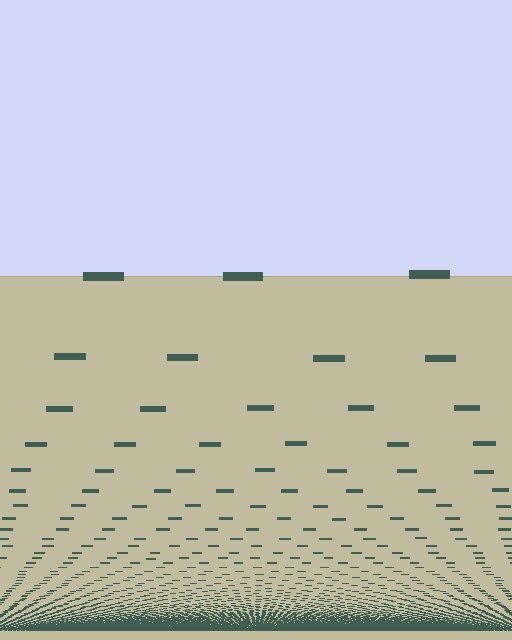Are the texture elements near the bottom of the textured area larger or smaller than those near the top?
Smaller. The gradient is inverted — elements near the bottom are smaller and denser.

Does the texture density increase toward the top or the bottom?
Density increases toward the bottom.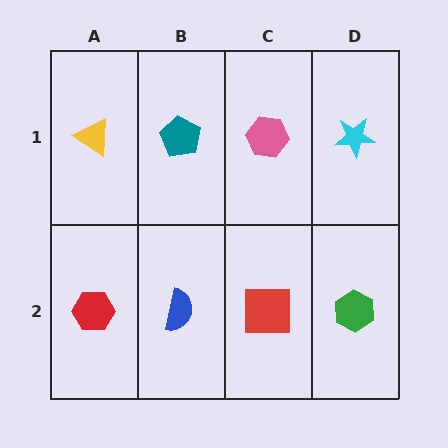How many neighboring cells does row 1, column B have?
3.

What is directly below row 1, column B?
A blue semicircle.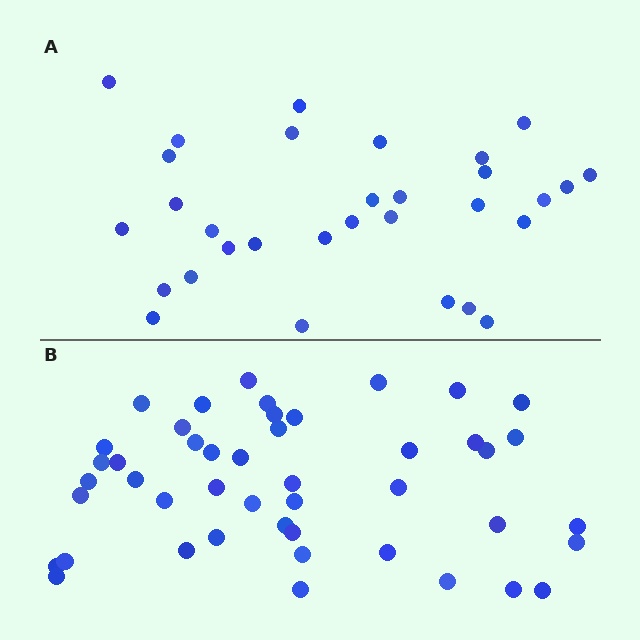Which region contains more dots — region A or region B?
Region B (the bottom region) has more dots.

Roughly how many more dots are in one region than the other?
Region B has approximately 15 more dots than region A.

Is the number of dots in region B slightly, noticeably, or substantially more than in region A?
Region B has substantially more. The ratio is roughly 1.5 to 1.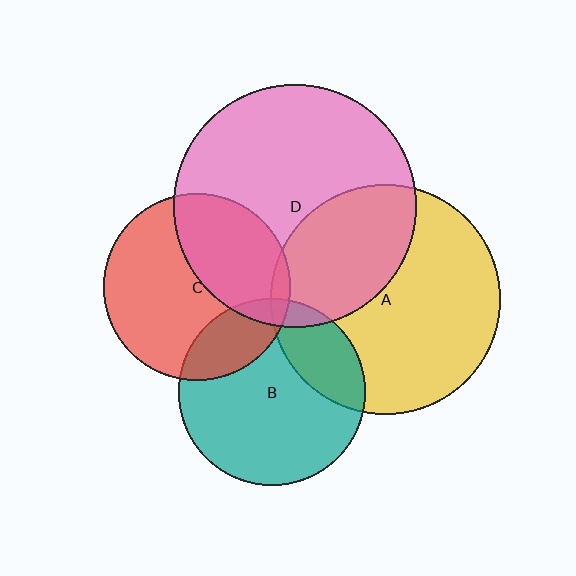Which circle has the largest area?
Circle D (pink).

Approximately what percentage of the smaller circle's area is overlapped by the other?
Approximately 35%.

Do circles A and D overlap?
Yes.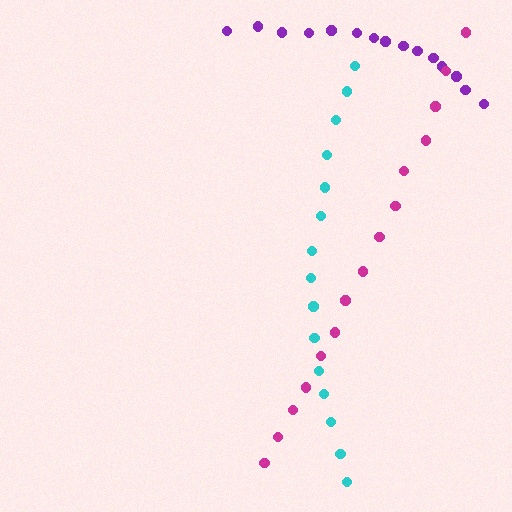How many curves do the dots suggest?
There are 3 distinct paths.